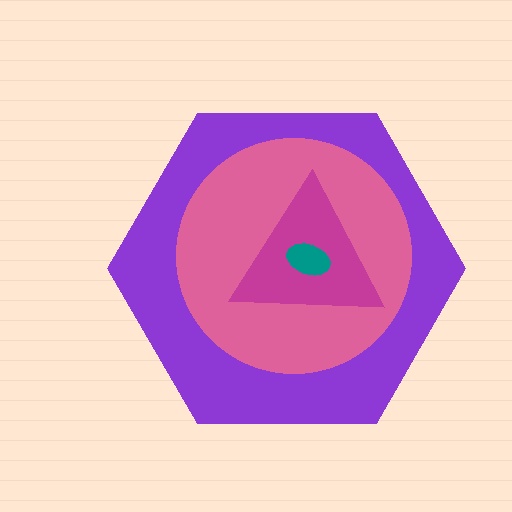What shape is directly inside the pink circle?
The magenta triangle.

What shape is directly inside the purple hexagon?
The pink circle.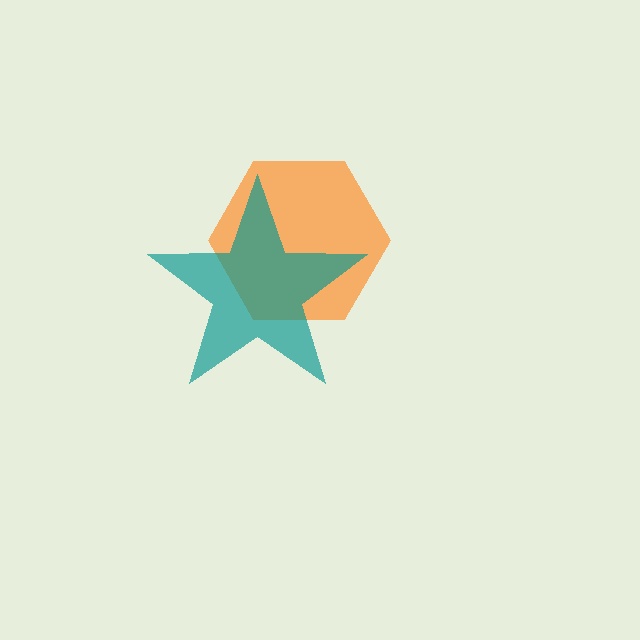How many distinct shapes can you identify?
There are 2 distinct shapes: an orange hexagon, a teal star.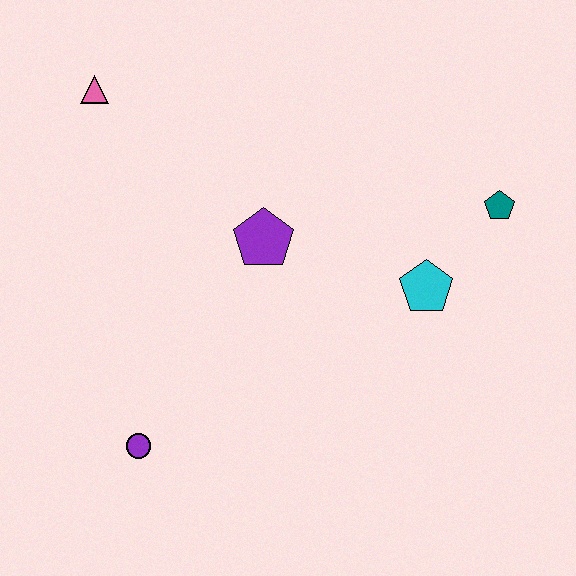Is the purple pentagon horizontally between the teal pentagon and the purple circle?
Yes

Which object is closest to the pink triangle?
The purple pentagon is closest to the pink triangle.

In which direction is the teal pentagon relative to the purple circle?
The teal pentagon is to the right of the purple circle.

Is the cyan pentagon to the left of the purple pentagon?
No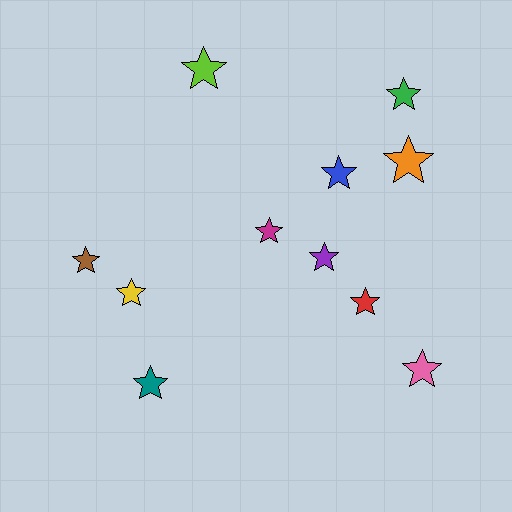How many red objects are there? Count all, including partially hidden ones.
There is 1 red object.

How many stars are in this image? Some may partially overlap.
There are 11 stars.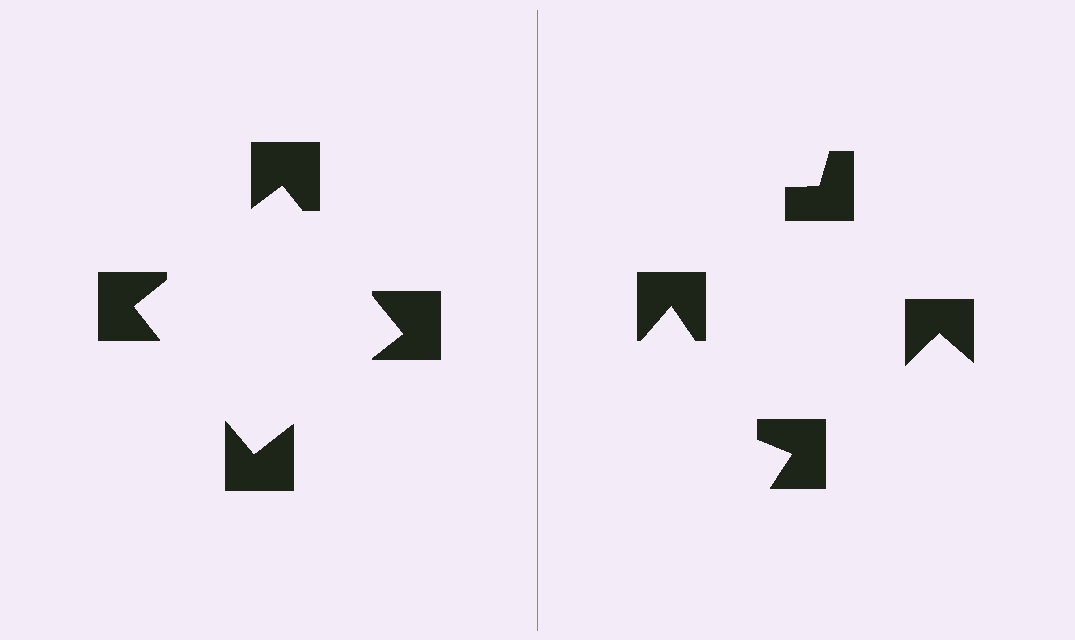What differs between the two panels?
The notched squares are positioned identically on both sides; only the wedge orientations differ. On the left they align to a square; on the right they are misaligned.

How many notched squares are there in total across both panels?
8 — 4 on each side.